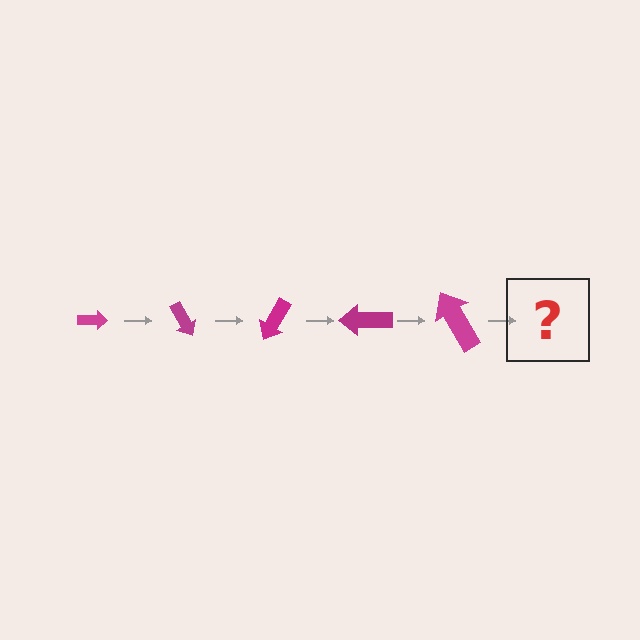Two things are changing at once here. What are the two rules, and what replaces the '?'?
The two rules are that the arrow grows larger each step and it rotates 60 degrees each step. The '?' should be an arrow, larger than the previous one and rotated 300 degrees from the start.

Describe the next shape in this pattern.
It should be an arrow, larger than the previous one and rotated 300 degrees from the start.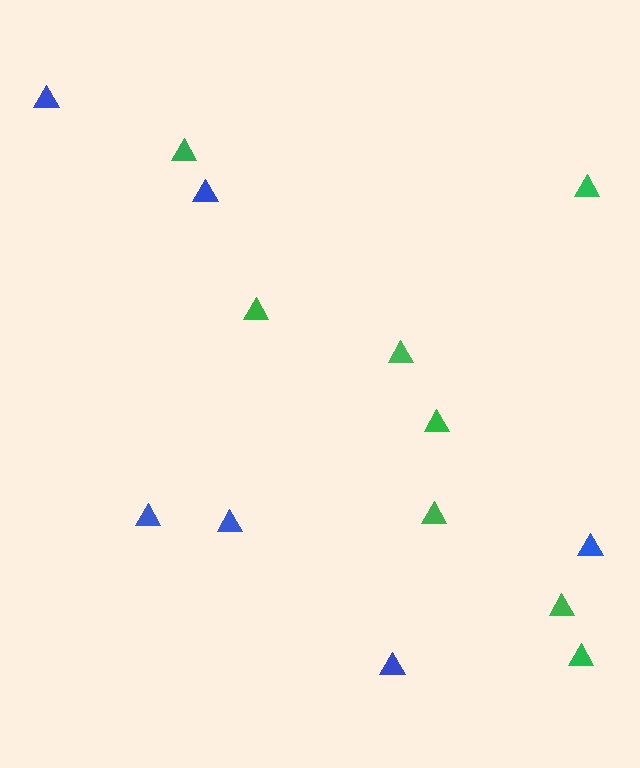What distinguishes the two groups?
There are 2 groups: one group of green triangles (8) and one group of blue triangles (6).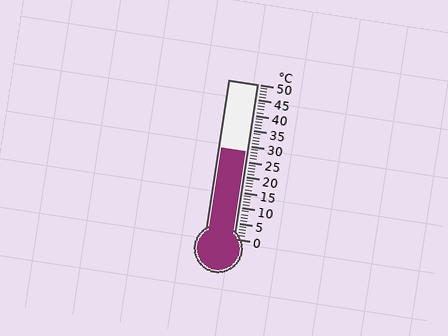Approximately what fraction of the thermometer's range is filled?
The thermometer is filled to approximately 55% of its range.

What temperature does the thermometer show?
The thermometer shows approximately 28°C.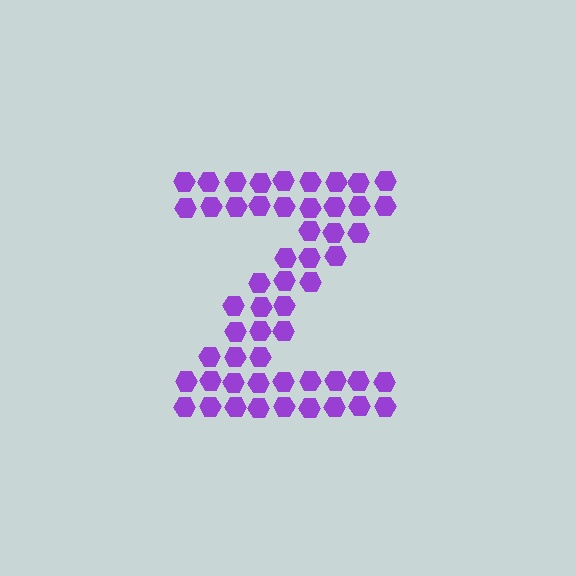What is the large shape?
The large shape is the letter Z.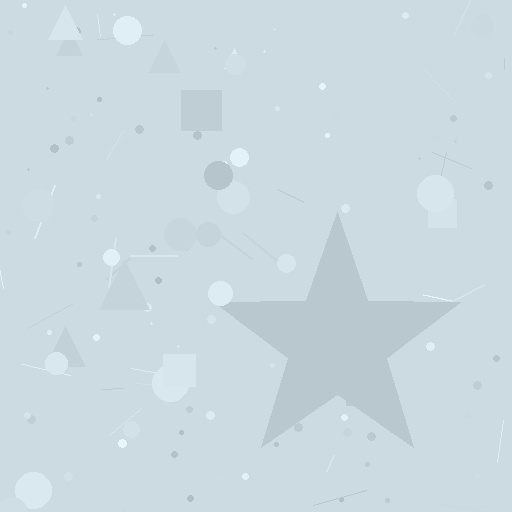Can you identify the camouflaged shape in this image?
The camouflaged shape is a star.